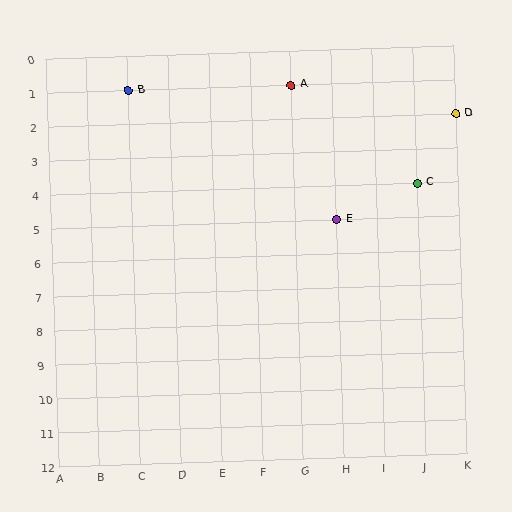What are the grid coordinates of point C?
Point C is at grid coordinates (J, 4).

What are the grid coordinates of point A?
Point A is at grid coordinates (G, 1).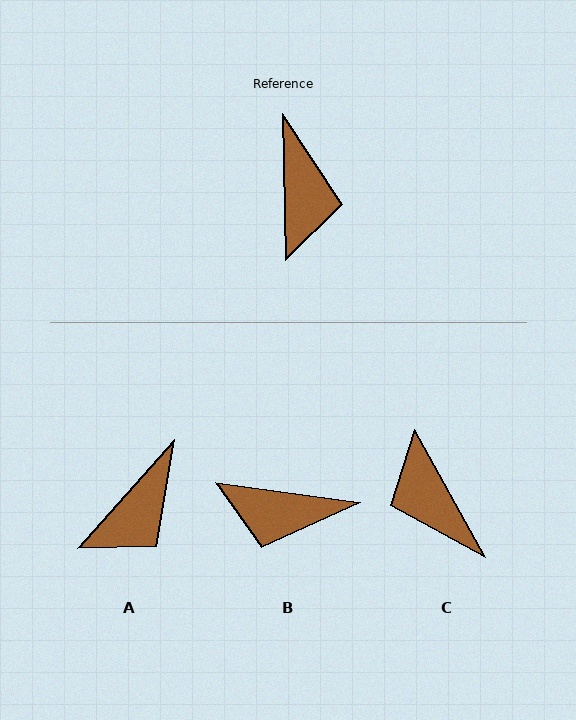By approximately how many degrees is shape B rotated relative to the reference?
Approximately 99 degrees clockwise.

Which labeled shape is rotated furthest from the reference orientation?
C, about 152 degrees away.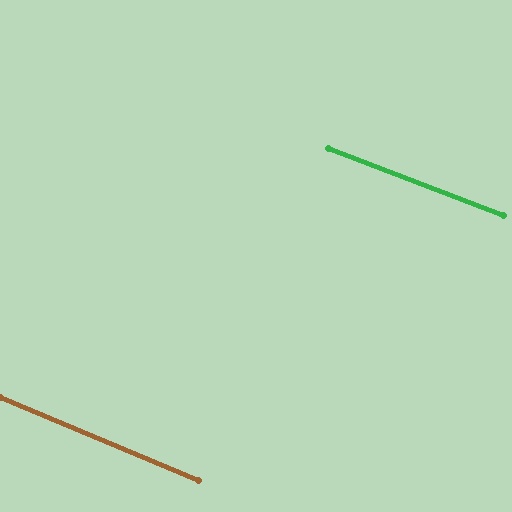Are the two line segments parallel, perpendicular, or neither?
Parallel — their directions differ by only 1.8°.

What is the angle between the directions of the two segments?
Approximately 2 degrees.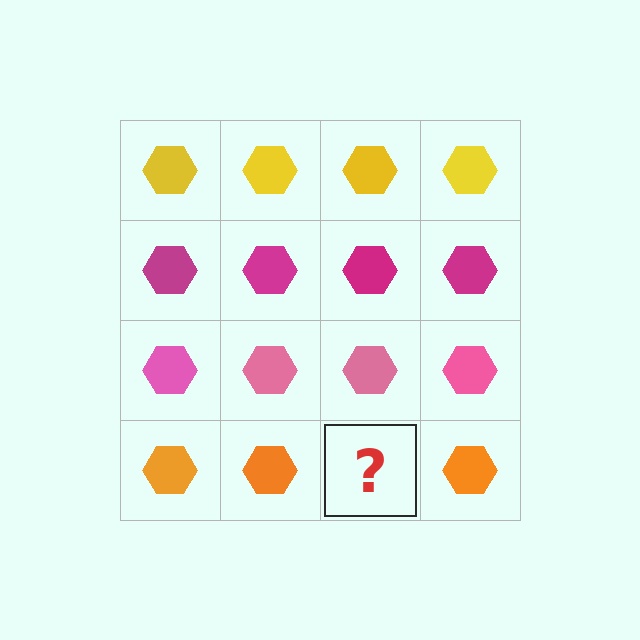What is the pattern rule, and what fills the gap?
The rule is that each row has a consistent color. The gap should be filled with an orange hexagon.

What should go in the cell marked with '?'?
The missing cell should contain an orange hexagon.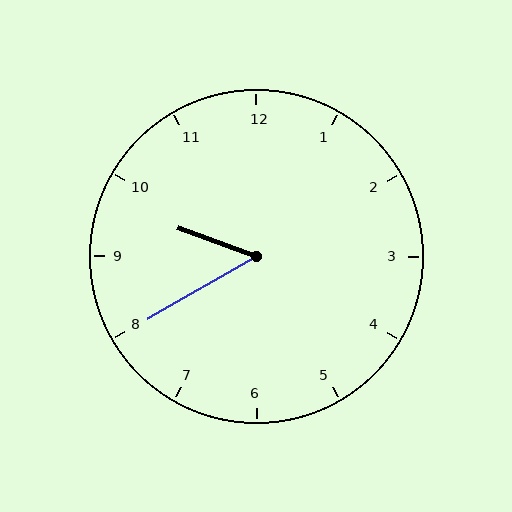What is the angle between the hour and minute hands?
Approximately 50 degrees.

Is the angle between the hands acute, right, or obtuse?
It is acute.